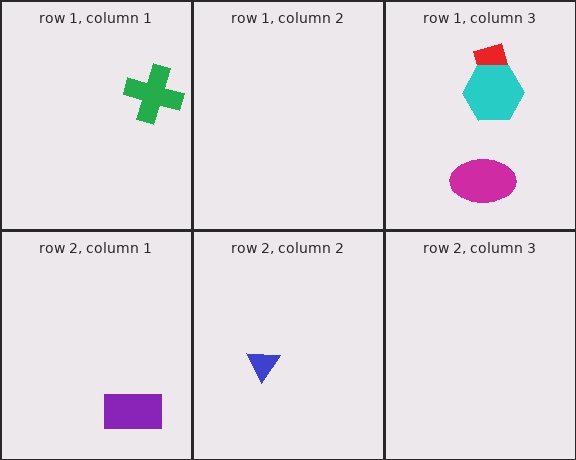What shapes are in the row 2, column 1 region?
The purple rectangle.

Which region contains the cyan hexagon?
The row 1, column 3 region.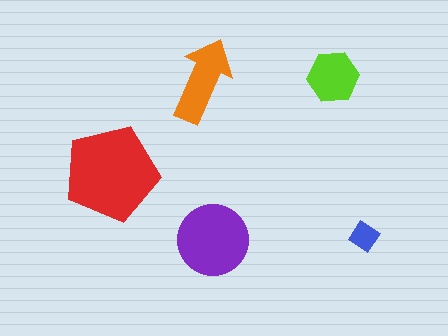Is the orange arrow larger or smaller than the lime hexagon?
Larger.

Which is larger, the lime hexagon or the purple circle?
The purple circle.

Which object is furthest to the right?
The blue diamond is rightmost.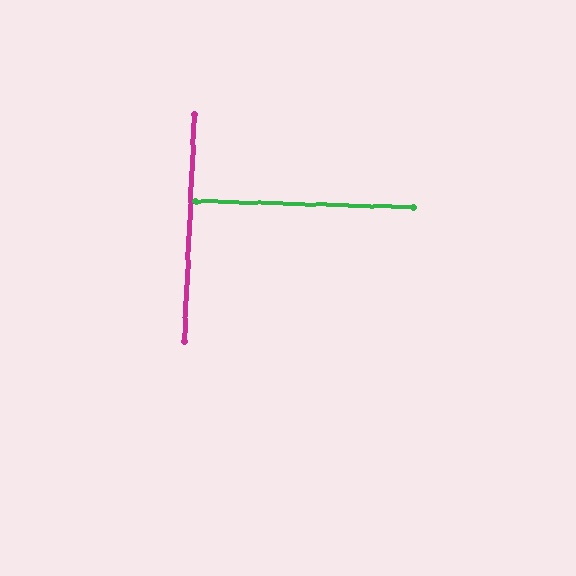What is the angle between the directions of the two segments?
Approximately 89 degrees.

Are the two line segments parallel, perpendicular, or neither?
Perpendicular — they meet at approximately 89°.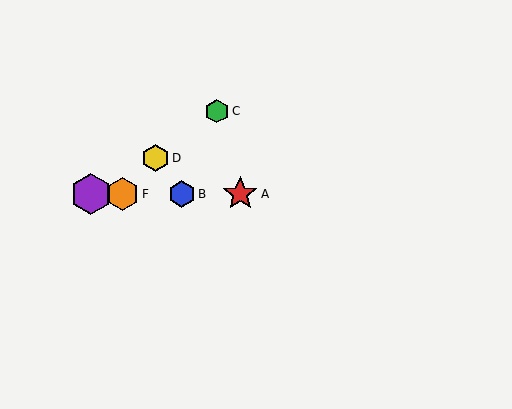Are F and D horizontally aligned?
No, F is at y≈194 and D is at y≈158.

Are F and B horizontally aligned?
Yes, both are at y≈194.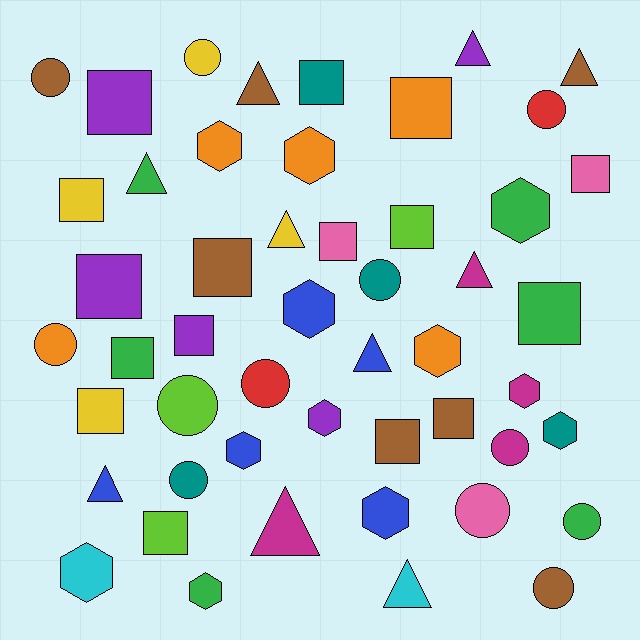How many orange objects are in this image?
There are 5 orange objects.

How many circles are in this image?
There are 12 circles.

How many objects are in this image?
There are 50 objects.